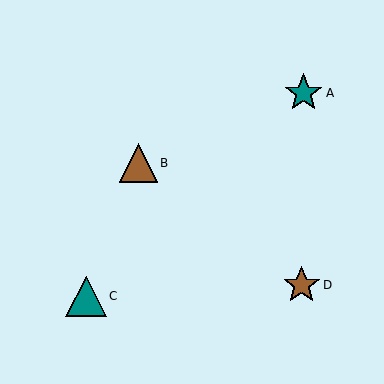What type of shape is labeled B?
Shape B is a brown triangle.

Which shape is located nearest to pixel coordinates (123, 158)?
The brown triangle (labeled B) at (138, 163) is nearest to that location.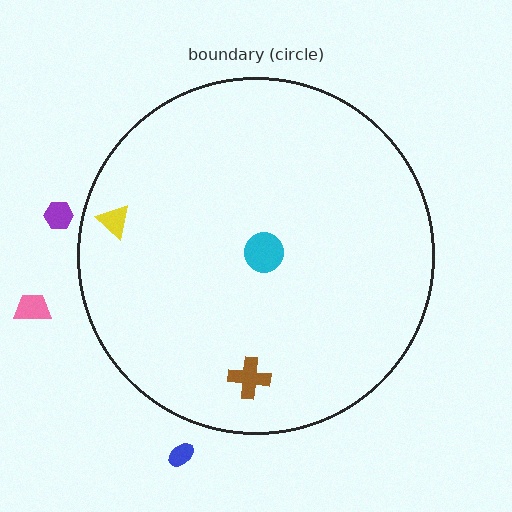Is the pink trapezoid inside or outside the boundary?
Outside.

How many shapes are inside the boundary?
3 inside, 3 outside.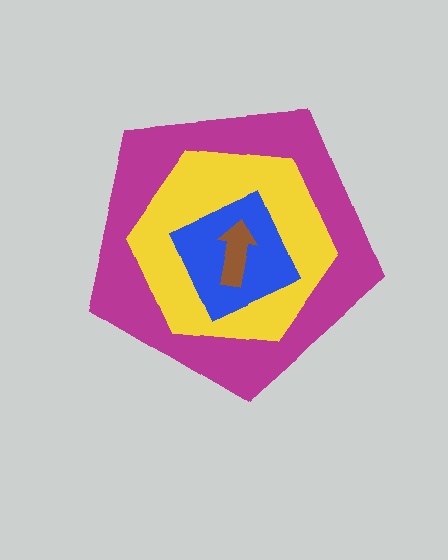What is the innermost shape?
The brown arrow.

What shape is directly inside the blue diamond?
The brown arrow.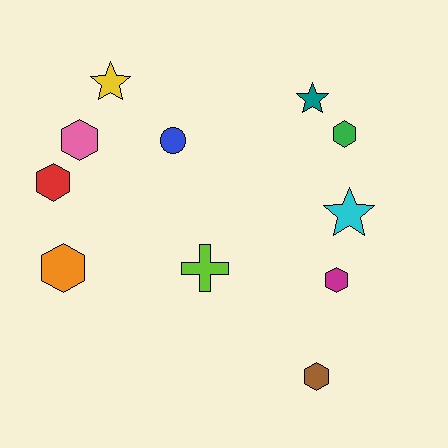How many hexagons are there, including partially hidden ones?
There are 6 hexagons.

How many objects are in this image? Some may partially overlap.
There are 11 objects.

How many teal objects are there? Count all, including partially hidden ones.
There is 1 teal object.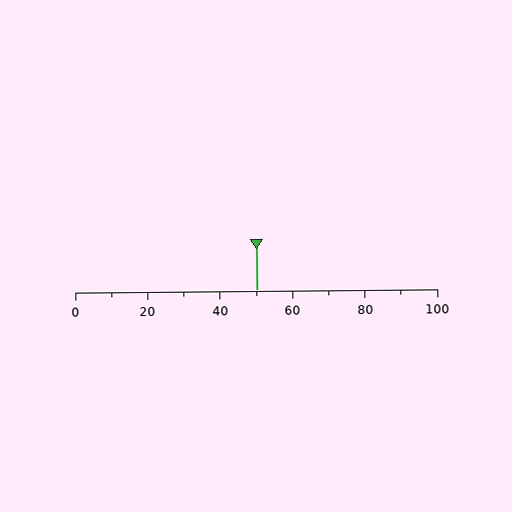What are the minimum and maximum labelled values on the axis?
The axis runs from 0 to 100.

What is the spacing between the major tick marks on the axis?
The major ticks are spaced 20 apart.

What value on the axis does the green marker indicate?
The marker indicates approximately 50.